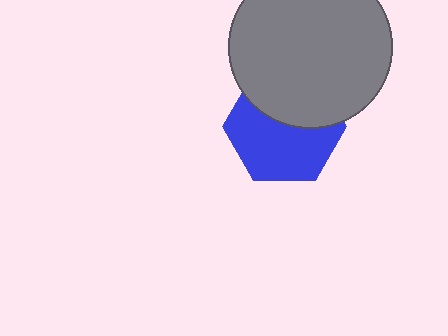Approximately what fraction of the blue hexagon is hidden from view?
Roughly 40% of the blue hexagon is hidden behind the gray circle.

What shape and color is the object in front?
The object in front is a gray circle.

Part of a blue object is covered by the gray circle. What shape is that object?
It is a hexagon.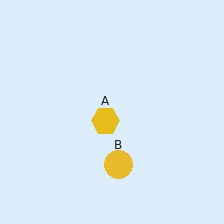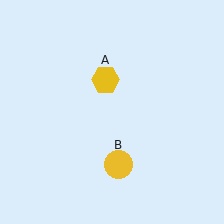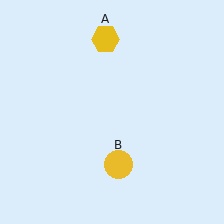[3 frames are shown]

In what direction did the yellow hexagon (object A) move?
The yellow hexagon (object A) moved up.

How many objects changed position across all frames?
1 object changed position: yellow hexagon (object A).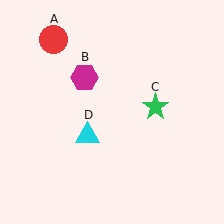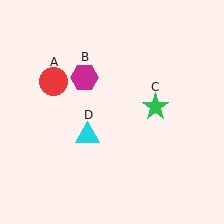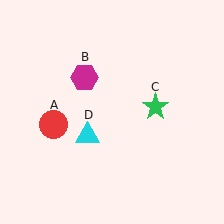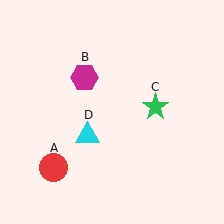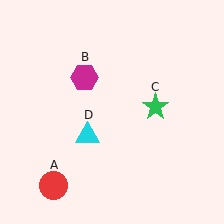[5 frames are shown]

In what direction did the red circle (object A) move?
The red circle (object A) moved down.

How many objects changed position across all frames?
1 object changed position: red circle (object A).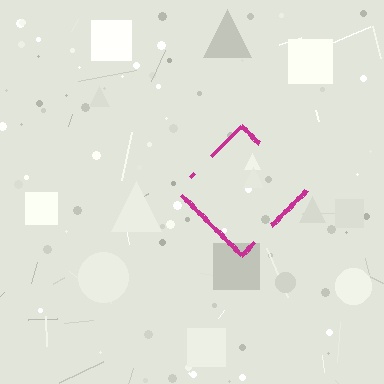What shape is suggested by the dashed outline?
The dashed outline suggests a diamond.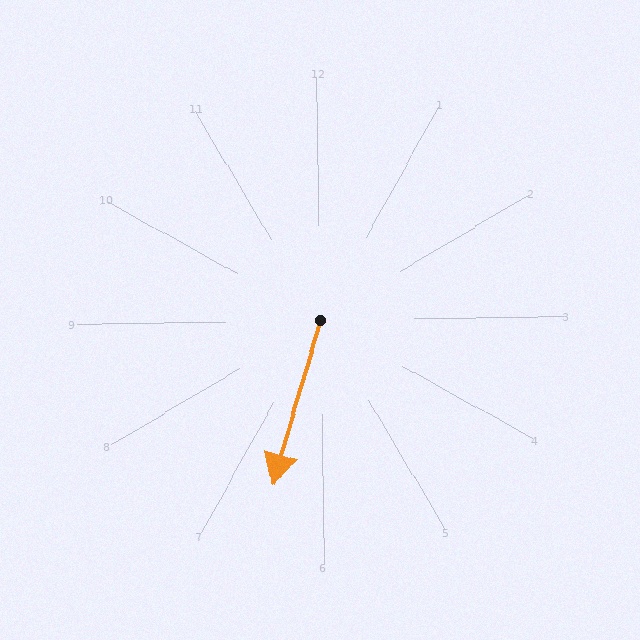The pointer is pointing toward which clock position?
Roughly 7 o'clock.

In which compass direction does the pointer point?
South.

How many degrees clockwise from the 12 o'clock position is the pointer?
Approximately 197 degrees.